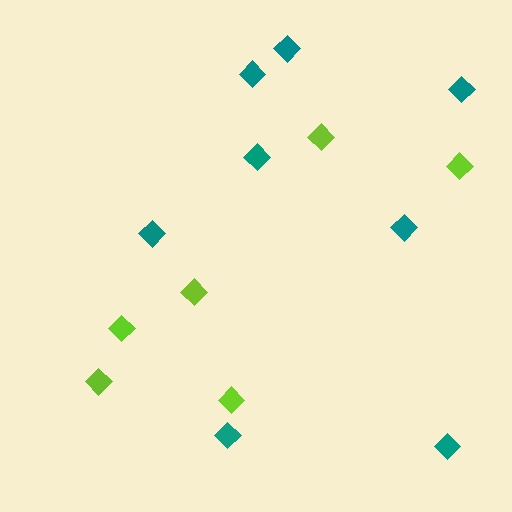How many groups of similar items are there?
There are 2 groups: one group of lime diamonds (6) and one group of teal diamonds (8).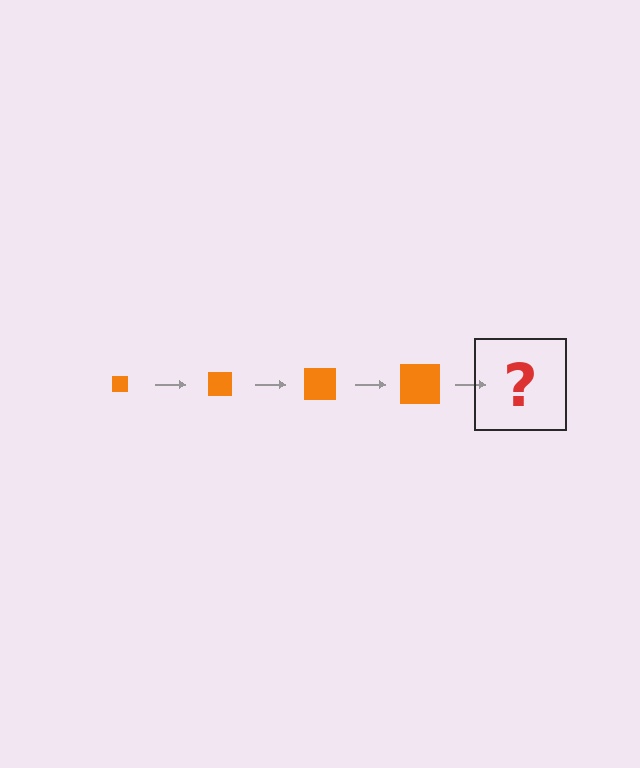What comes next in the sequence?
The next element should be an orange square, larger than the previous one.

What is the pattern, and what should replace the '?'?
The pattern is that the square gets progressively larger each step. The '?' should be an orange square, larger than the previous one.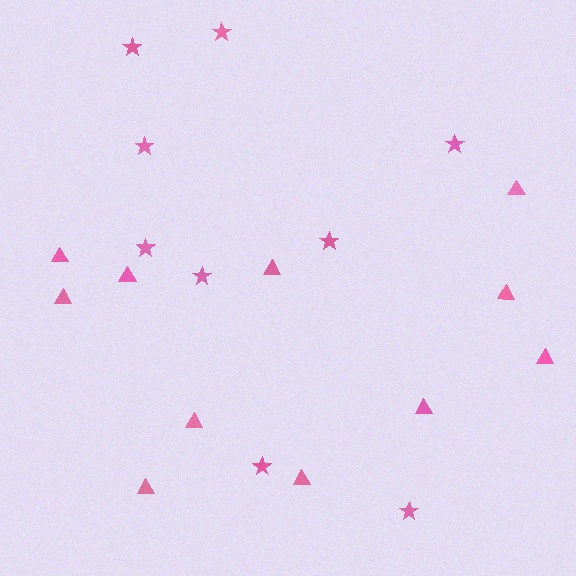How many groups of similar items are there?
There are 2 groups: one group of triangles (11) and one group of stars (9).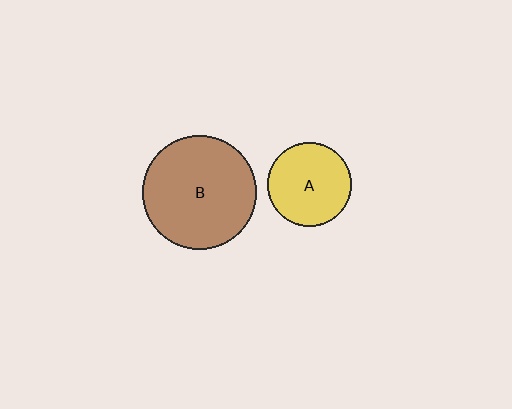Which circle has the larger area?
Circle B (brown).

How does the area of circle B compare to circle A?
Approximately 1.8 times.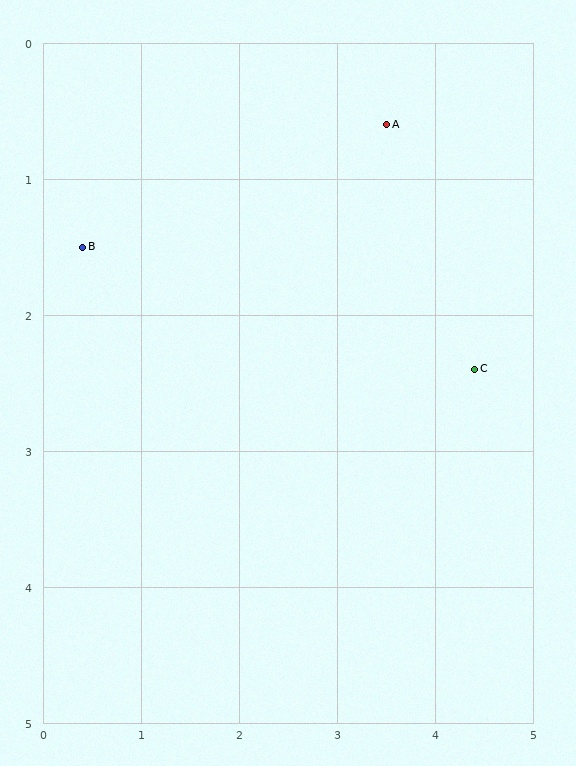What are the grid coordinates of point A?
Point A is at approximately (3.5, 0.6).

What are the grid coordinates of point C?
Point C is at approximately (4.4, 2.4).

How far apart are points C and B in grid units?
Points C and B are about 4.1 grid units apart.